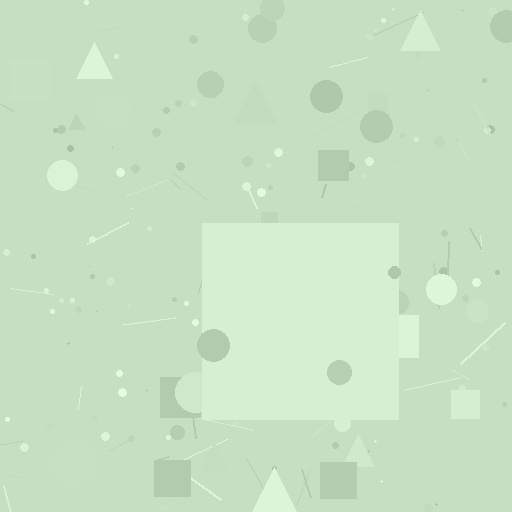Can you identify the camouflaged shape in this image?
The camouflaged shape is a square.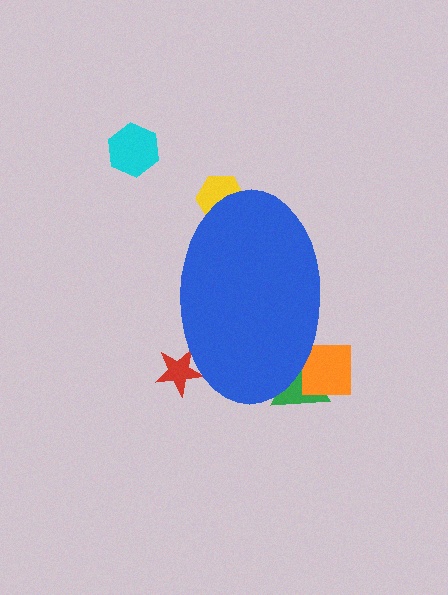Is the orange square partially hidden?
Yes, the orange square is partially hidden behind the blue ellipse.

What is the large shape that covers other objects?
A blue ellipse.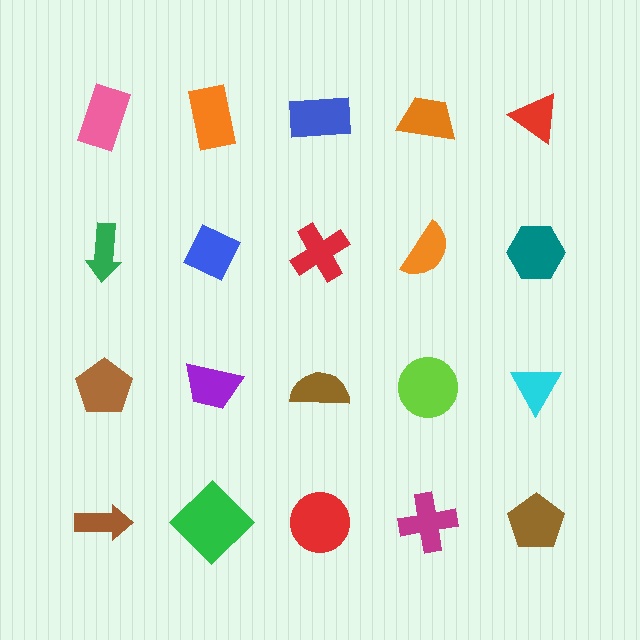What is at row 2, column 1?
A green arrow.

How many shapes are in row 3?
5 shapes.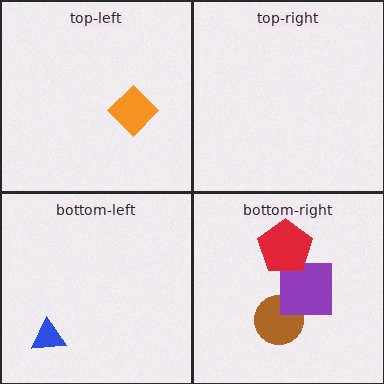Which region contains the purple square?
The bottom-right region.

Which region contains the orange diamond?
The top-left region.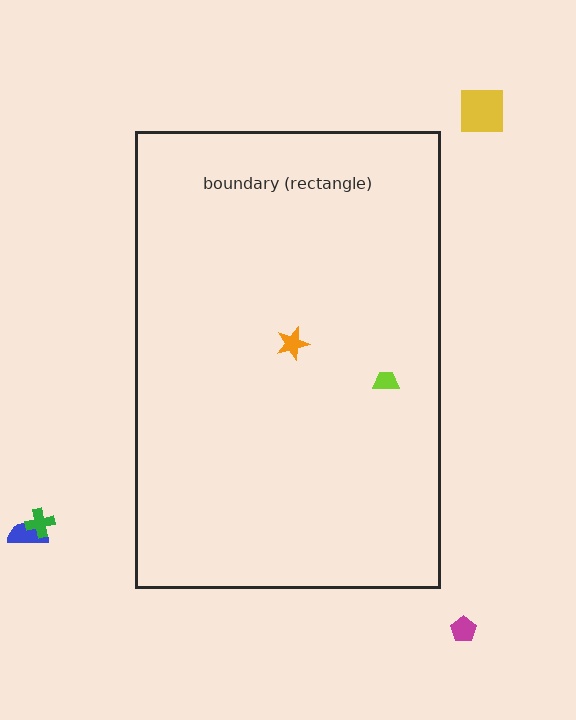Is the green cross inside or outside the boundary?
Outside.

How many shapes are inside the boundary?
2 inside, 4 outside.